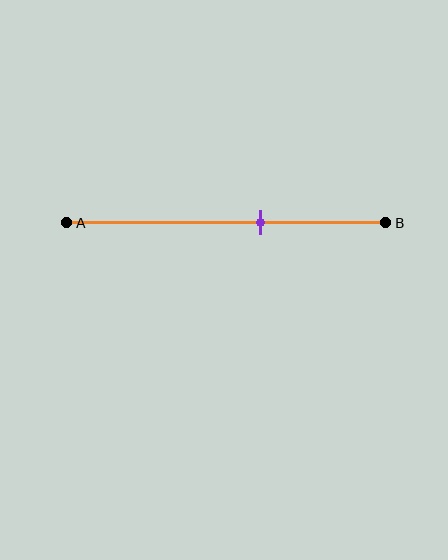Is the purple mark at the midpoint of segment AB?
No, the mark is at about 60% from A, not at the 50% midpoint.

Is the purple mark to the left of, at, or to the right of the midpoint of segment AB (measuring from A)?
The purple mark is to the right of the midpoint of segment AB.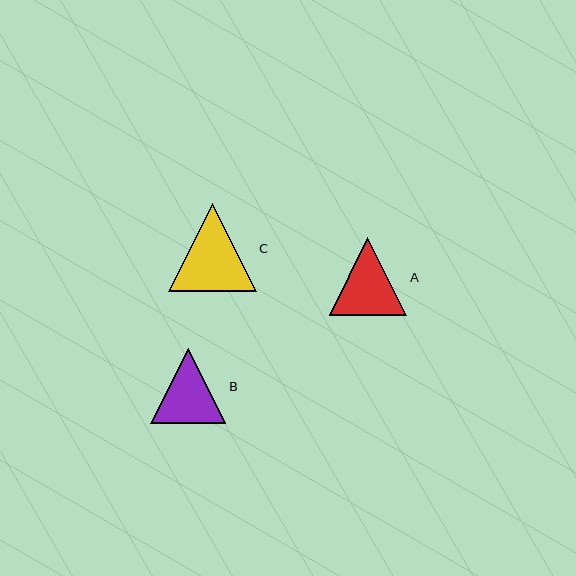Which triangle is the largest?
Triangle C is the largest with a size of approximately 88 pixels.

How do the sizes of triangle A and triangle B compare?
Triangle A and triangle B are approximately the same size.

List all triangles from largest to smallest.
From largest to smallest: C, A, B.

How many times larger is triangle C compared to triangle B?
Triangle C is approximately 1.2 times the size of triangle B.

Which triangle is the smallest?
Triangle B is the smallest with a size of approximately 75 pixels.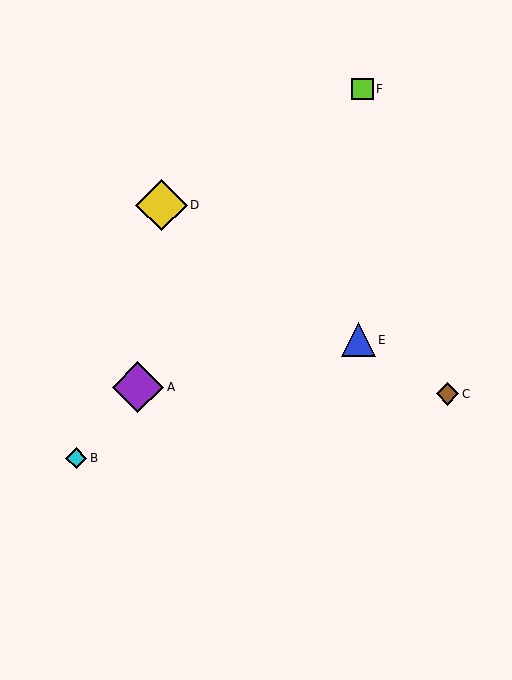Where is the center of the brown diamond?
The center of the brown diamond is at (447, 394).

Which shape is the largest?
The purple diamond (labeled A) is the largest.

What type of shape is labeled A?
Shape A is a purple diamond.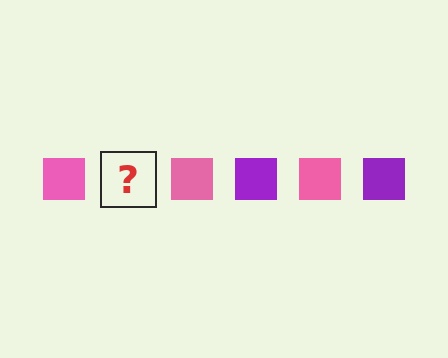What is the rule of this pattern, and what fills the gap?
The rule is that the pattern cycles through pink, purple squares. The gap should be filled with a purple square.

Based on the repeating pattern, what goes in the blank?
The blank should be a purple square.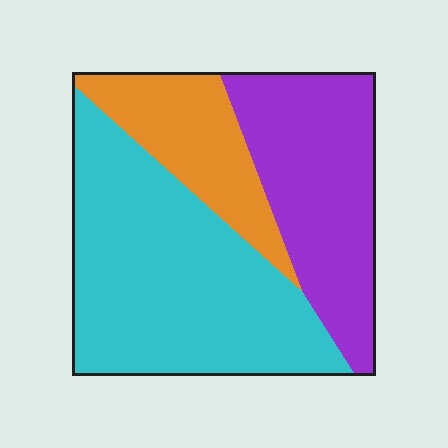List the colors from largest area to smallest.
From largest to smallest: cyan, purple, orange.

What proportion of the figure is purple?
Purple covers 32% of the figure.